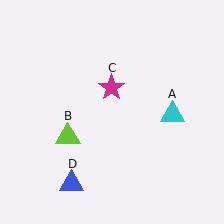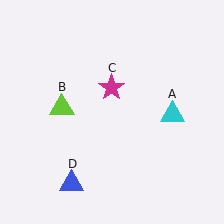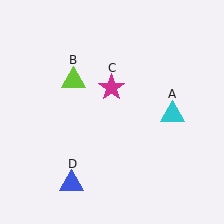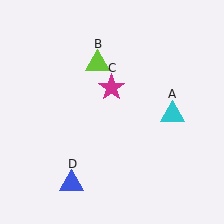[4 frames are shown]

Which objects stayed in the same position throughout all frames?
Cyan triangle (object A) and magenta star (object C) and blue triangle (object D) remained stationary.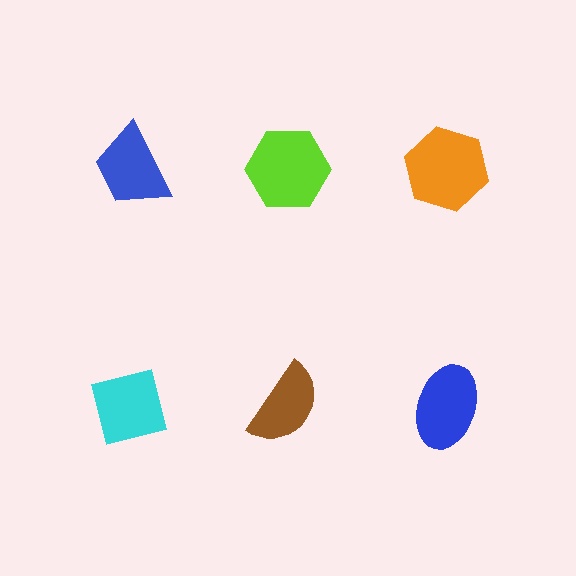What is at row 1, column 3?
An orange hexagon.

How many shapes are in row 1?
3 shapes.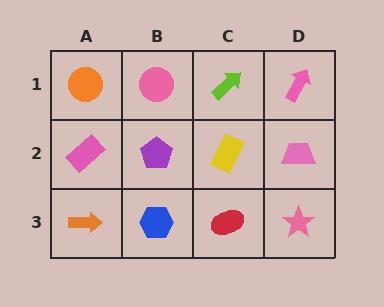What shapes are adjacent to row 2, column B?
A pink circle (row 1, column B), a blue hexagon (row 3, column B), a pink rectangle (row 2, column A), a yellow rectangle (row 2, column C).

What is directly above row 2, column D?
A pink arrow.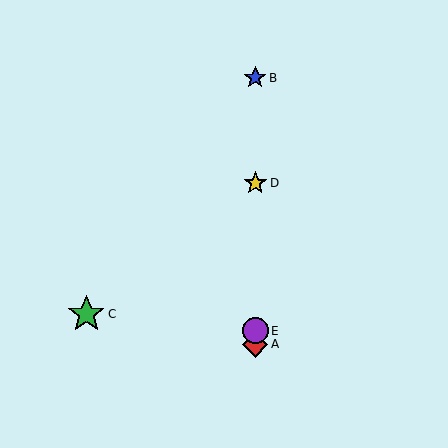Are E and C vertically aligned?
No, E is at x≈255 and C is at x≈86.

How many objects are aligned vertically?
4 objects (A, B, D, E) are aligned vertically.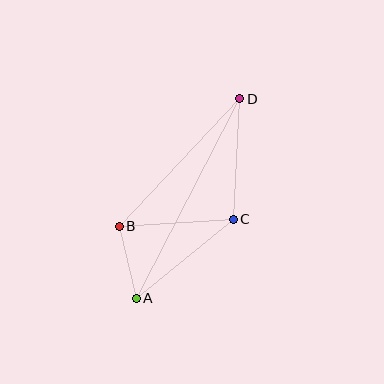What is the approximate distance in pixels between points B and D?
The distance between B and D is approximately 176 pixels.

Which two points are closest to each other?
Points A and B are closest to each other.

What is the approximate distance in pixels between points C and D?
The distance between C and D is approximately 121 pixels.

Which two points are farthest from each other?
Points A and D are farthest from each other.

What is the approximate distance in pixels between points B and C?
The distance between B and C is approximately 114 pixels.